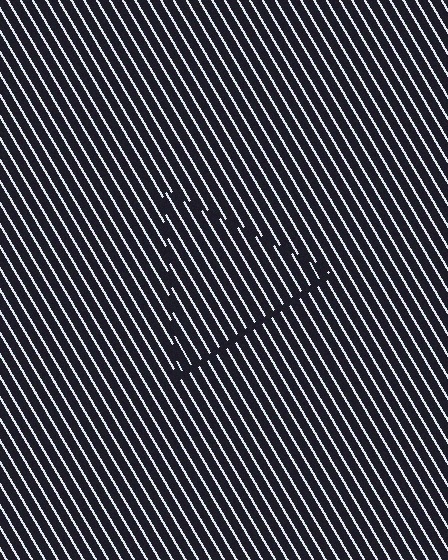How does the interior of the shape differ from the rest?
The interior of the shape contains the same grating, shifted by half a period — the contour is defined by the phase discontinuity where line-ends from the inner and outer gratings abut.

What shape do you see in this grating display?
An illusory triangle. The interior of the shape contains the same grating, shifted by half a period — the contour is defined by the phase discontinuity where line-ends from the inner and outer gratings abut.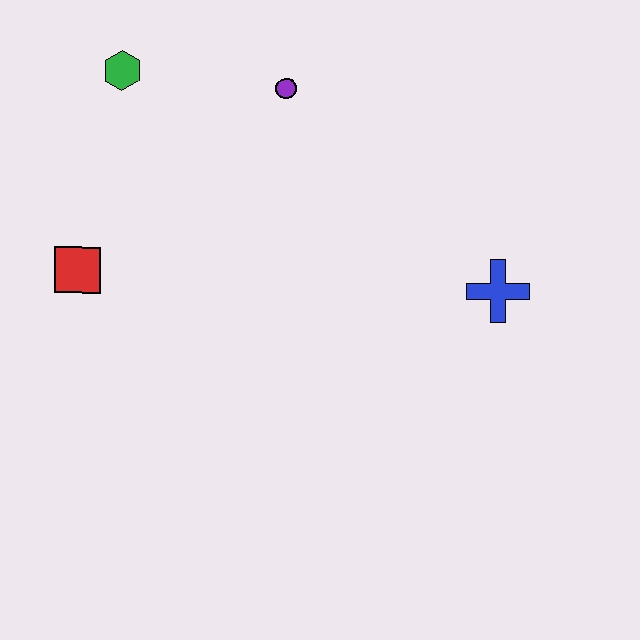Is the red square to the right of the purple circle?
No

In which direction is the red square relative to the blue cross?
The red square is to the left of the blue cross.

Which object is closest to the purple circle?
The green hexagon is closest to the purple circle.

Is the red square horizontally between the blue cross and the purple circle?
No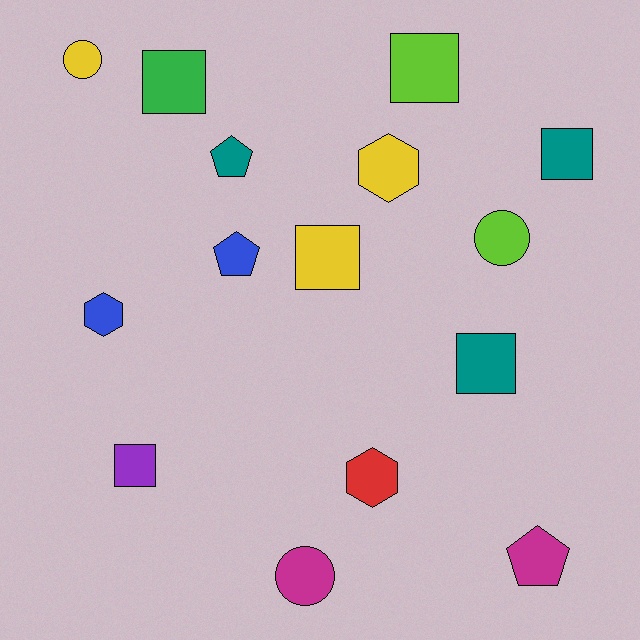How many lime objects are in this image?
There are 2 lime objects.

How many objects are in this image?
There are 15 objects.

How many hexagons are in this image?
There are 3 hexagons.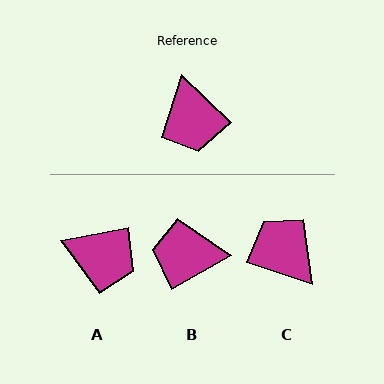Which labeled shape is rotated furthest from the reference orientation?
C, about 154 degrees away.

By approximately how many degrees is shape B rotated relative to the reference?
Approximately 107 degrees clockwise.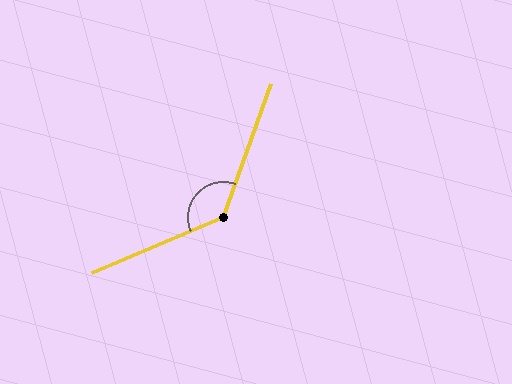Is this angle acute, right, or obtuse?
It is obtuse.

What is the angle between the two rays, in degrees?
Approximately 133 degrees.